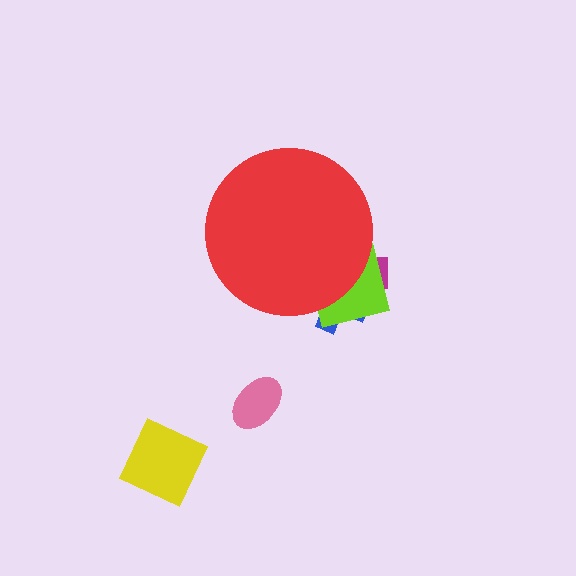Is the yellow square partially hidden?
No, the yellow square is fully visible.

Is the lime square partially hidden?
Yes, the lime square is partially hidden behind the red circle.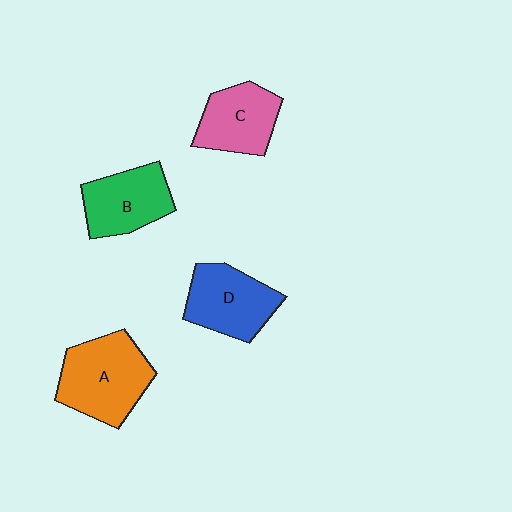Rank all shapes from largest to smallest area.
From largest to smallest: A (orange), D (blue), B (green), C (pink).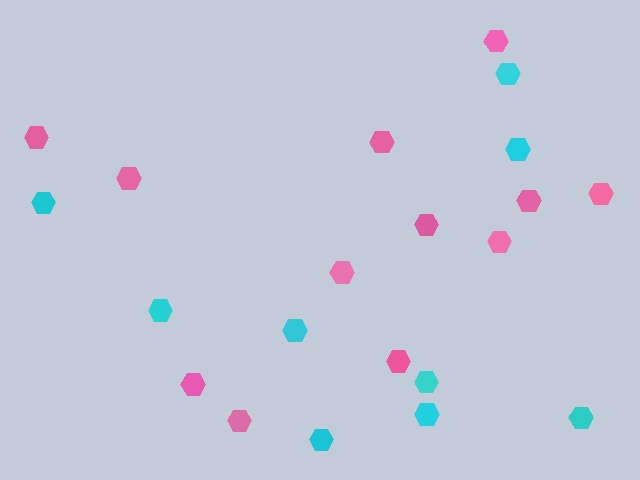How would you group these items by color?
There are 2 groups: one group of cyan hexagons (9) and one group of pink hexagons (12).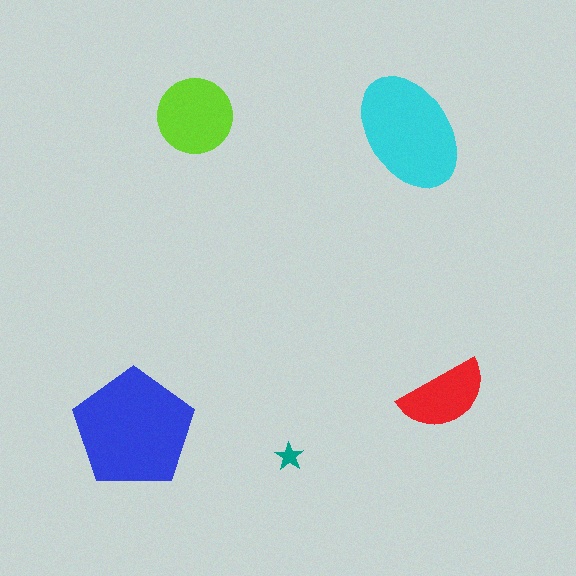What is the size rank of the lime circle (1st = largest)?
3rd.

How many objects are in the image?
There are 5 objects in the image.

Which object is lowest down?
The teal star is bottommost.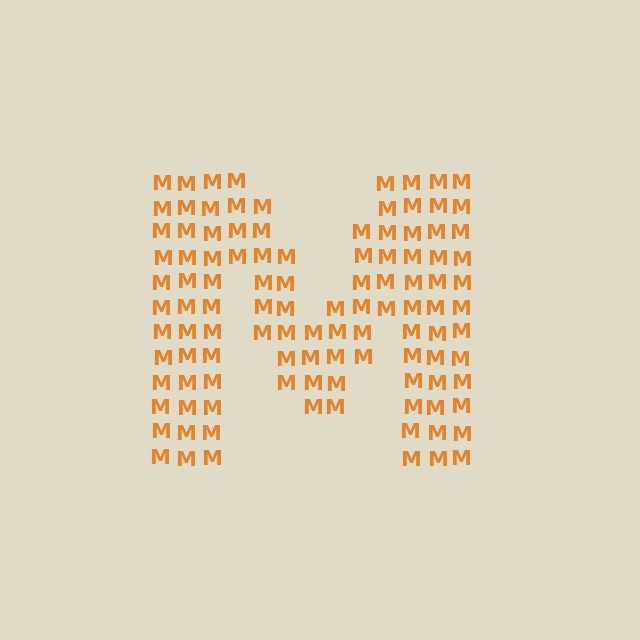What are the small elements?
The small elements are letter M's.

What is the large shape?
The large shape is the letter M.